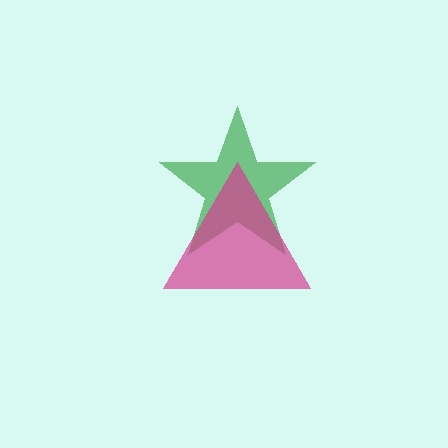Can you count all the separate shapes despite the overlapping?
Yes, there are 2 separate shapes.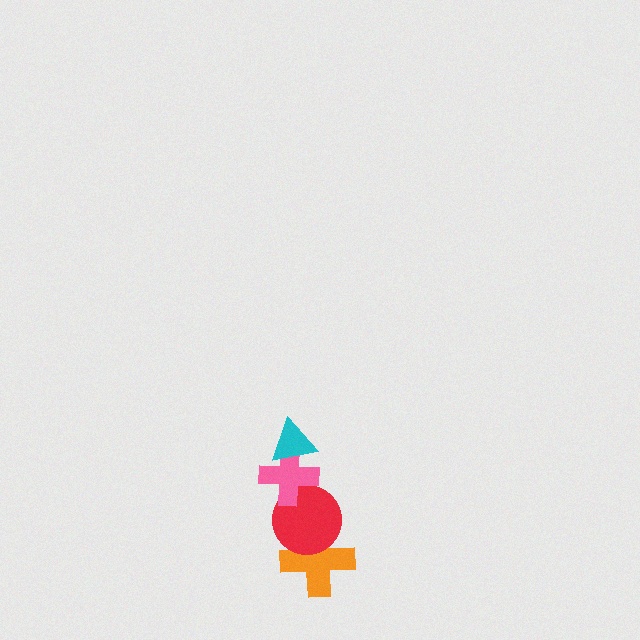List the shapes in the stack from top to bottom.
From top to bottom: the cyan triangle, the pink cross, the red circle, the orange cross.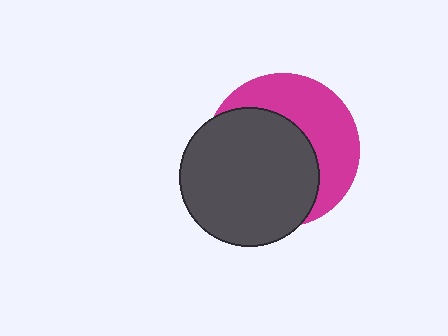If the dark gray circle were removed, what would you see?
You would see the complete magenta circle.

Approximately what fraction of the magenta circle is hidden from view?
Roughly 58% of the magenta circle is hidden behind the dark gray circle.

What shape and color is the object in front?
The object in front is a dark gray circle.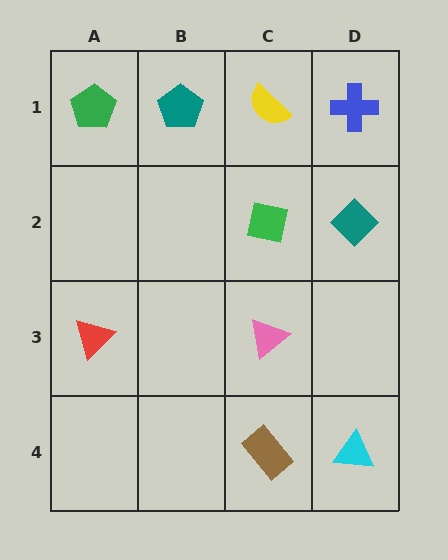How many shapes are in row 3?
2 shapes.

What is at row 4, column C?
A brown rectangle.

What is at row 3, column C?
A pink triangle.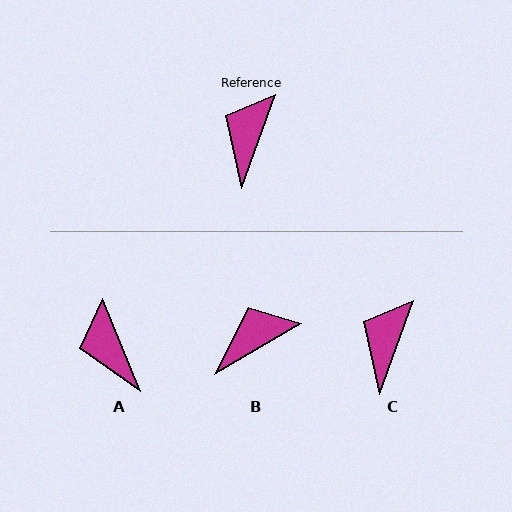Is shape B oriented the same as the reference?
No, it is off by about 40 degrees.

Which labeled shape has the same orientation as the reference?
C.